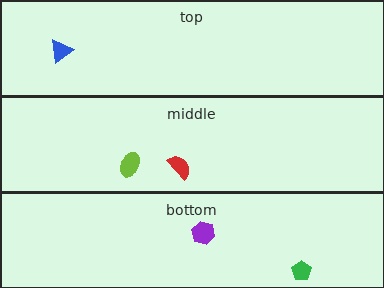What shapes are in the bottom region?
The green pentagon, the purple hexagon.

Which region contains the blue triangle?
The top region.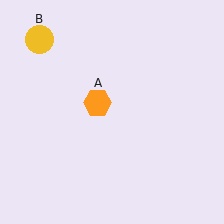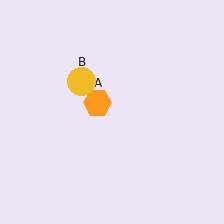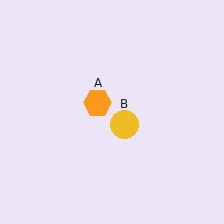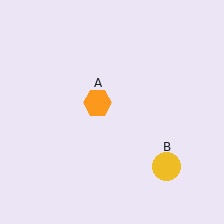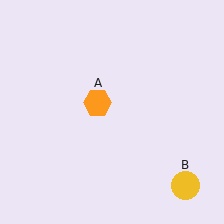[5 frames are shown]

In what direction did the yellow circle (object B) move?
The yellow circle (object B) moved down and to the right.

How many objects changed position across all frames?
1 object changed position: yellow circle (object B).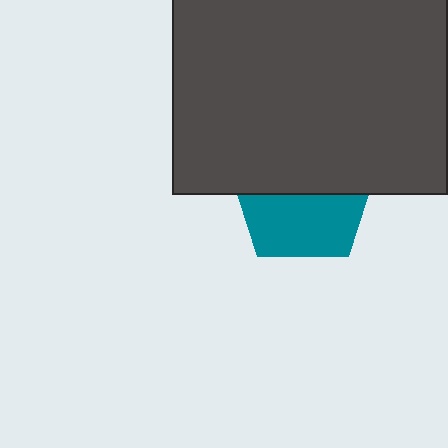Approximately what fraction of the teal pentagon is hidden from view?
Roughly 52% of the teal pentagon is hidden behind the dark gray rectangle.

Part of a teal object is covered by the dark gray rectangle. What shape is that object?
It is a pentagon.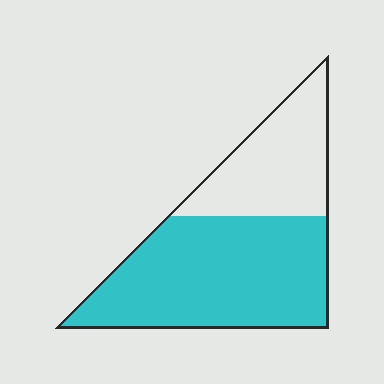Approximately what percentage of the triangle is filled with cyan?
Approximately 65%.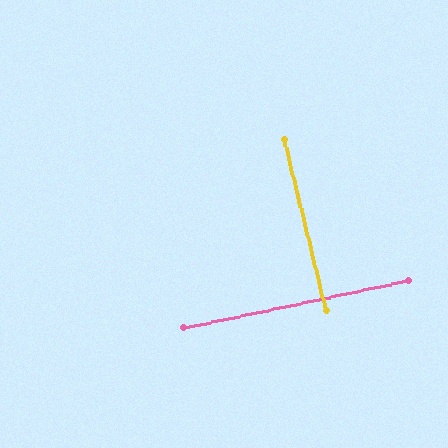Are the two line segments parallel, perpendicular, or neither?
Perpendicular — they meet at approximately 88°.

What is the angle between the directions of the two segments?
Approximately 88 degrees.